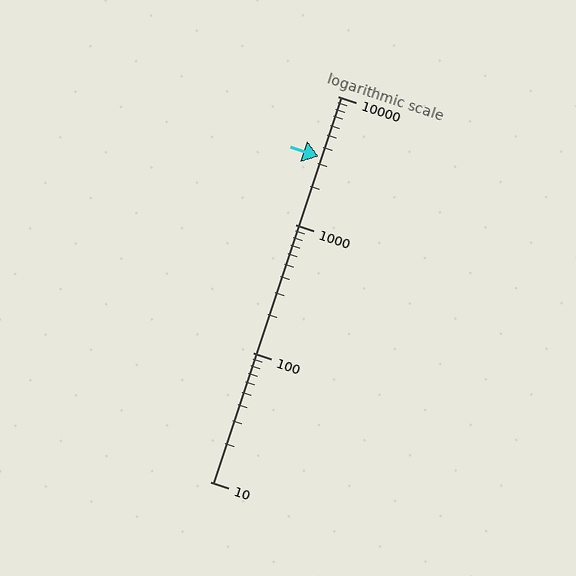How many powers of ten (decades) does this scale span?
The scale spans 3 decades, from 10 to 10000.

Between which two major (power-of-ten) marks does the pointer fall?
The pointer is between 1000 and 10000.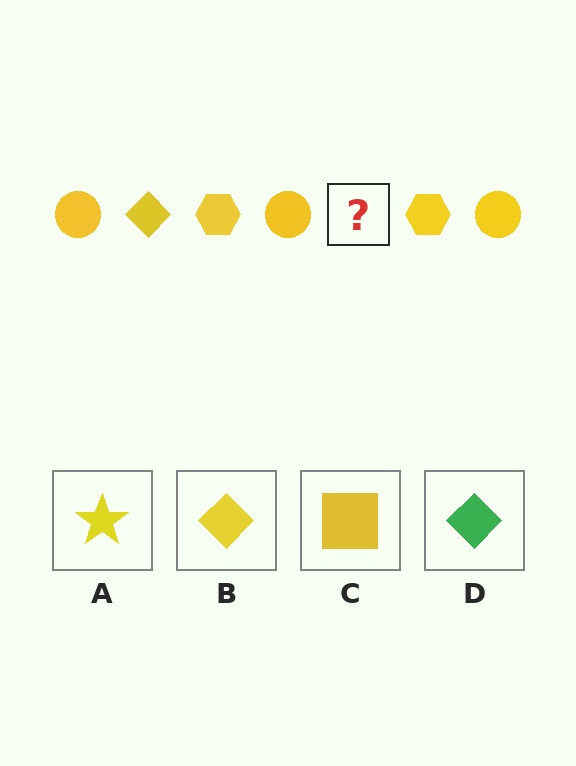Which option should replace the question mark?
Option B.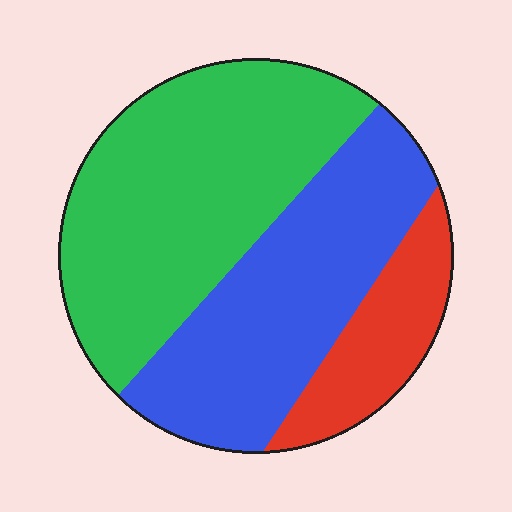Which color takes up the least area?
Red, at roughly 15%.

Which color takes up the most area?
Green, at roughly 45%.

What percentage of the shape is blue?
Blue covers 37% of the shape.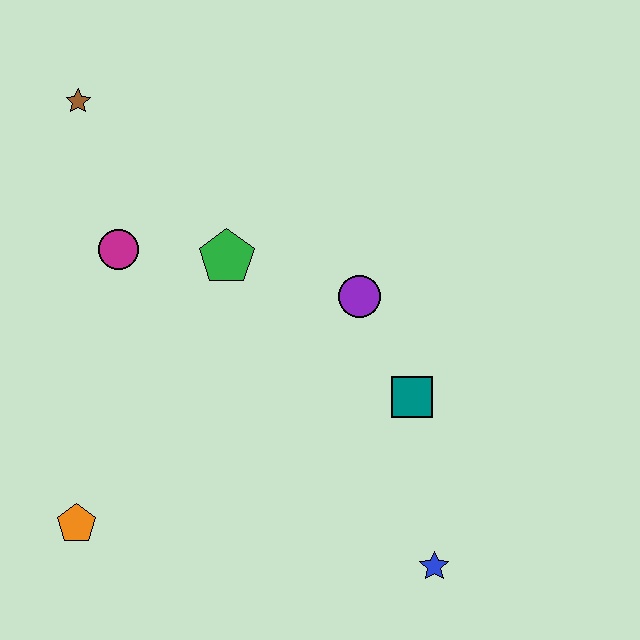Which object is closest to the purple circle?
The teal square is closest to the purple circle.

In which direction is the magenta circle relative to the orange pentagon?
The magenta circle is above the orange pentagon.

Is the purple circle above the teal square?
Yes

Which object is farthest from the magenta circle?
The blue star is farthest from the magenta circle.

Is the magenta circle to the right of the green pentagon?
No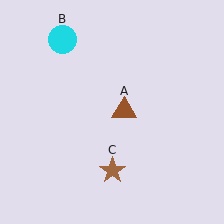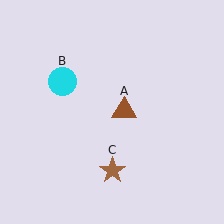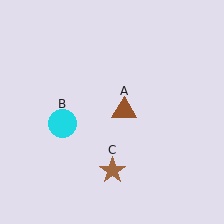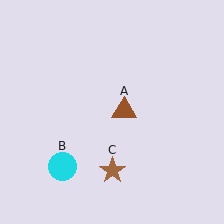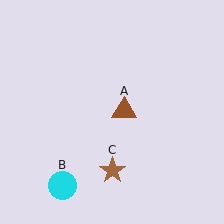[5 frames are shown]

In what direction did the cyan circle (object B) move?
The cyan circle (object B) moved down.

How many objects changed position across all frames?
1 object changed position: cyan circle (object B).